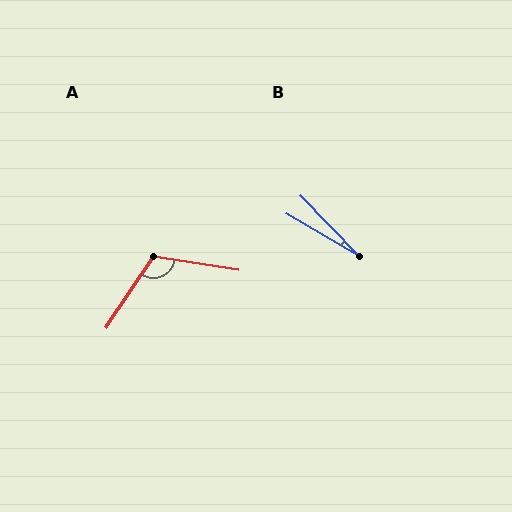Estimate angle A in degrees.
Approximately 115 degrees.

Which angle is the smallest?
B, at approximately 16 degrees.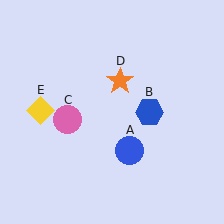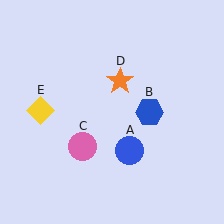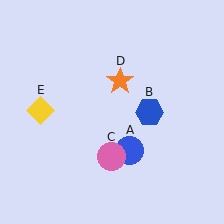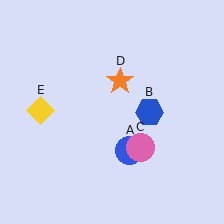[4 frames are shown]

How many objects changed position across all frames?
1 object changed position: pink circle (object C).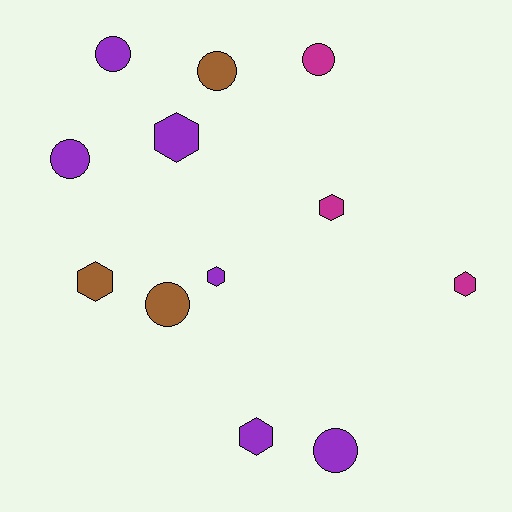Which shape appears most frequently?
Hexagon, with 6 objects.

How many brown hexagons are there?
There is 1 brown hexagon.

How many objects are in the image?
There are 12 objects.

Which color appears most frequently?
Purple, with 6 objects.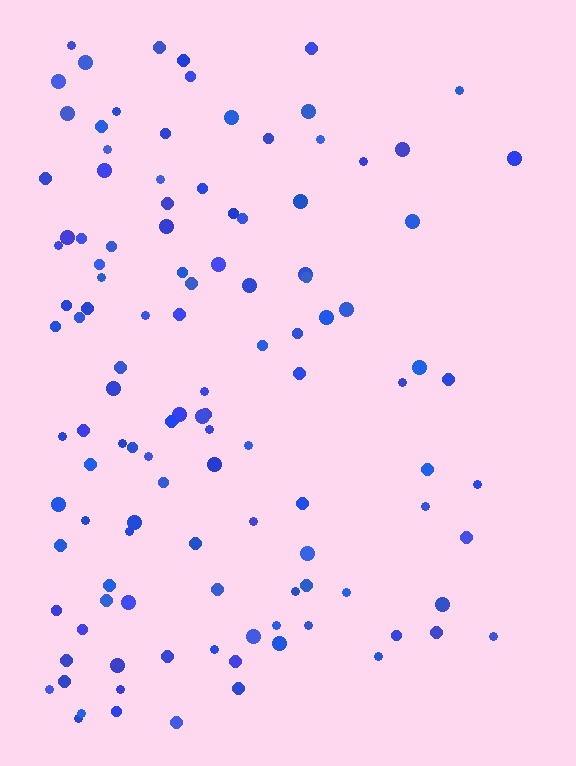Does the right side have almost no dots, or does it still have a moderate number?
Still a moderate number, just noticeably fewer than the left.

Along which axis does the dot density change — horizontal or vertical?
Horizontal.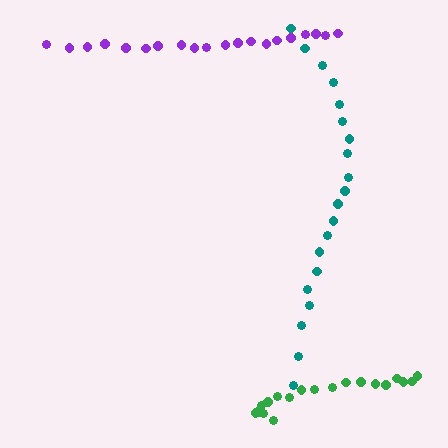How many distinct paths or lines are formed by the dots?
There are 3 distinct paths.